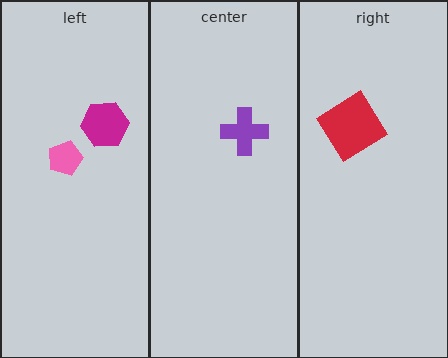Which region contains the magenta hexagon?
The left region.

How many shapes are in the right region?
1.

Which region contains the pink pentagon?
The left region.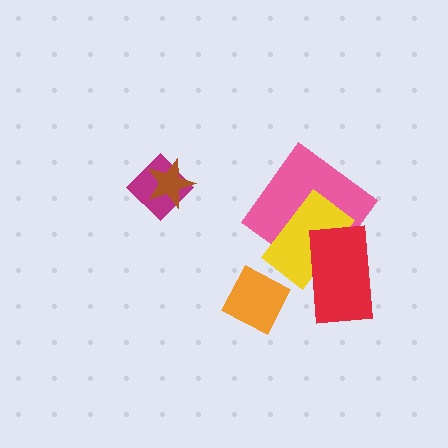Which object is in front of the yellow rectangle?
The red rectangle is in front of the yellow rectangle.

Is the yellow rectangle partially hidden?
Yes, it is partially covered by another shape.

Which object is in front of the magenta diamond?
The brown star is in front of the magenta diamond.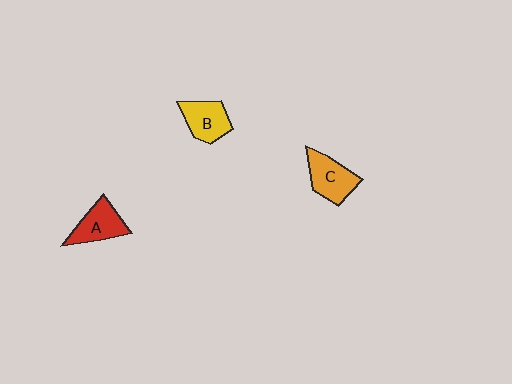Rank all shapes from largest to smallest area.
From largest to smallest: C (orange), A (red), B (yellow).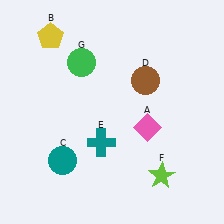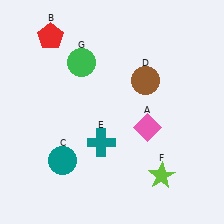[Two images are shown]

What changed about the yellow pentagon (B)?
In Image 1, B is yellow. In Image 2, it changed to red.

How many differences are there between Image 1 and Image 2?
There is 1 difference between the two images.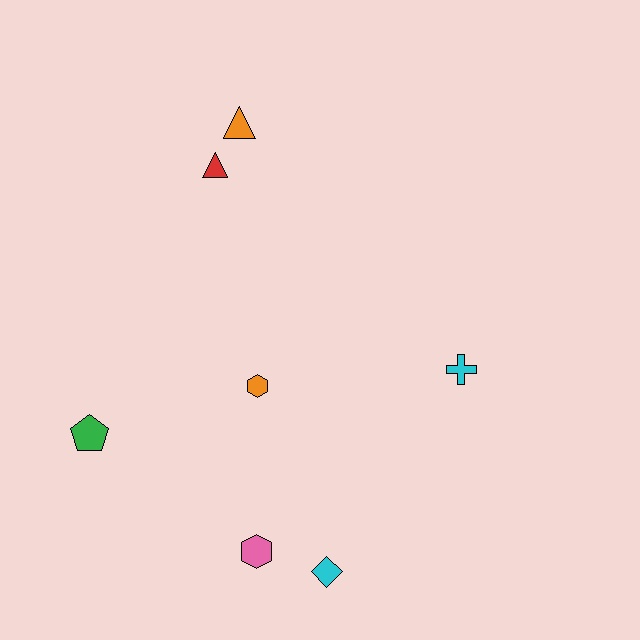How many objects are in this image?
There are 7 objects.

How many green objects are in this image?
There is 1 green object.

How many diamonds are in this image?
There is 1 diamond.